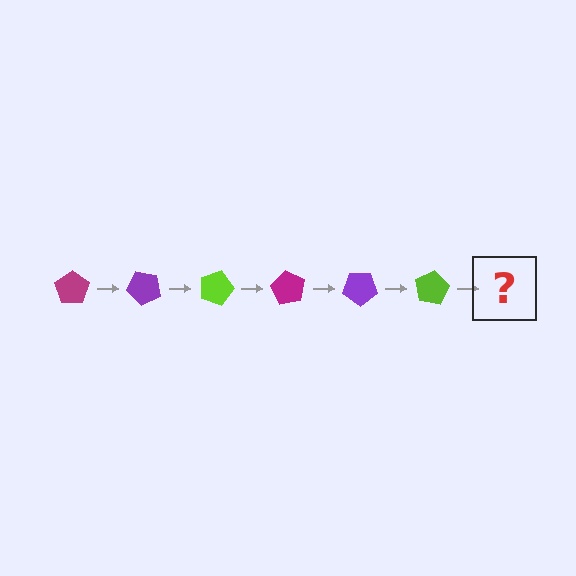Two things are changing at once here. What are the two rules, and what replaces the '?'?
The two rules are that it rotates 45 degrees each step and the color cycles through magenta, purple, and lime. The '?' should be a magenta pentagon, rotated 270 degrees from the start.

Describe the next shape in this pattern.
It should be a magenta pentagon, rotated 270 degrees from the start.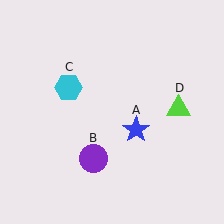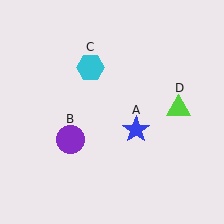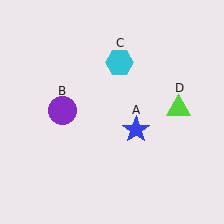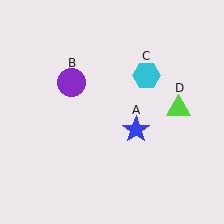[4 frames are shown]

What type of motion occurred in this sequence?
The purple circle (object B), cyan hexagon (object C) rotated clockwise around the center of the scene.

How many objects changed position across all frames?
2 objects changed position: purple circle (object B), cyan hexagon (object C).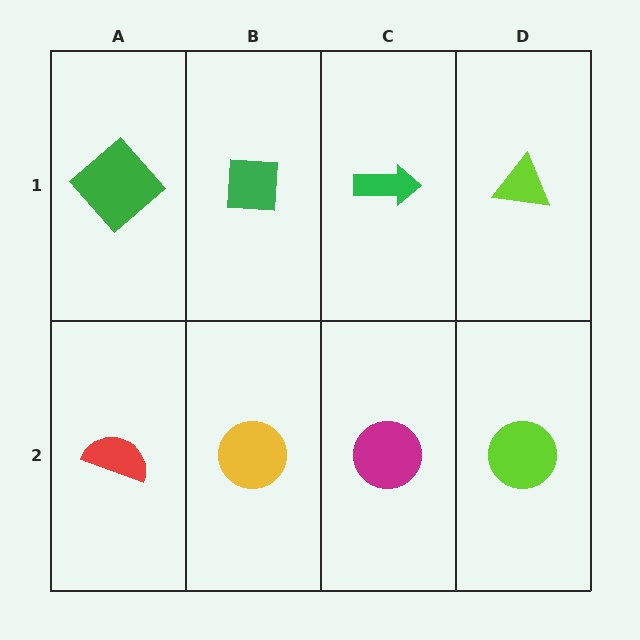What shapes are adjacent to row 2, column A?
A green diamond (row 1, column A), a yellow circle (row 2, column B).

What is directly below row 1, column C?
A magenta circle.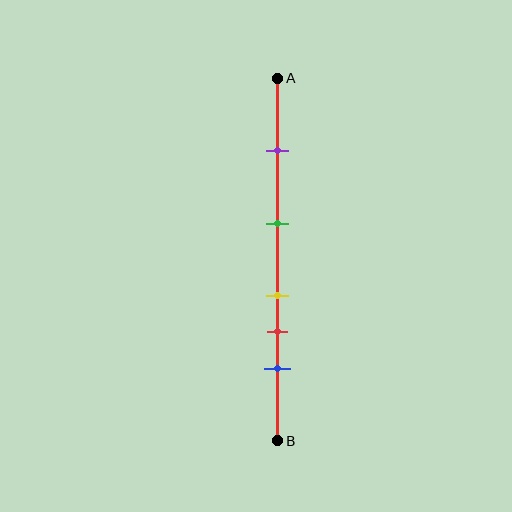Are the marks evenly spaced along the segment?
No, the marks are not evenly spaced.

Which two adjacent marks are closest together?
The yellow and red marks are the closest adjacent pair.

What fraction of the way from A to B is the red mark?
The red mark is approximately 70% (0.7) of the way from A to B.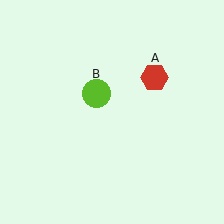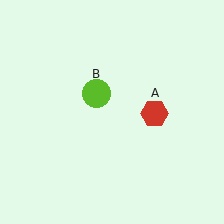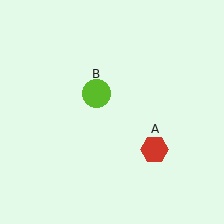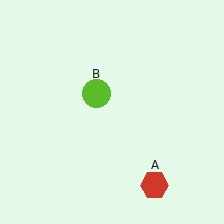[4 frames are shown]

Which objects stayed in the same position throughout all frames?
Lime circle (object B) remained stationary.